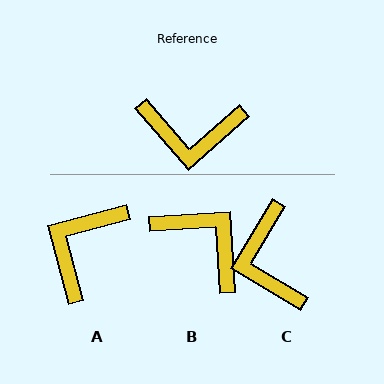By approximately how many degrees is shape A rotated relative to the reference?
Approximately 117 degrees clockwise.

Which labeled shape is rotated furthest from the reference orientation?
B, about 142 degrees away.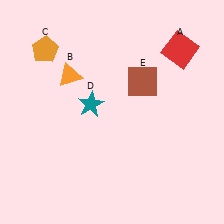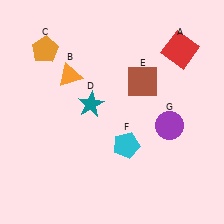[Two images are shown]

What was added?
A cyan pentagon (F), a purple circle (G) were added in Image 2.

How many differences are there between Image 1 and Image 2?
There are 2 differences between the two images.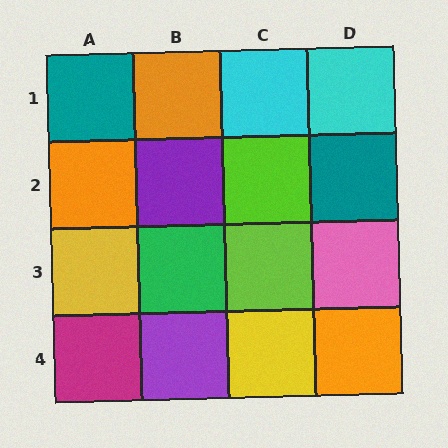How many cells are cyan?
2 cells are cyan.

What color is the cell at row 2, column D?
Teal.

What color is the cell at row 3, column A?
Yellow.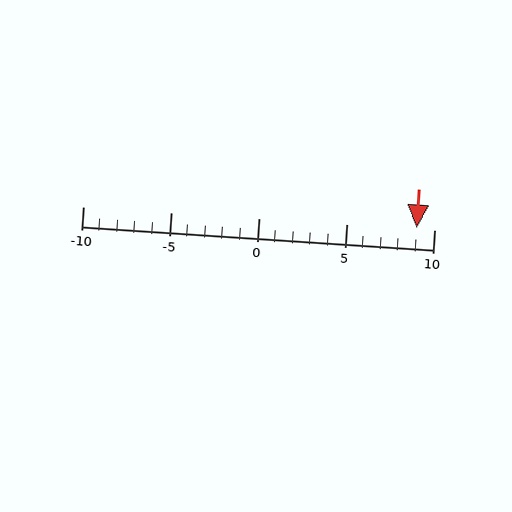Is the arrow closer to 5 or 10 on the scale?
The arrow is closer to 10.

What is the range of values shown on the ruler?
The ruler shows values from -10 to 10.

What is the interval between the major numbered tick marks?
The major tick marks are spaced 5 units apart.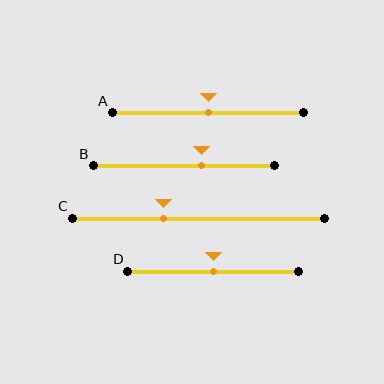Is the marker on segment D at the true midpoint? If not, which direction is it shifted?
Yes, the marker on segment D is at the true midpoint.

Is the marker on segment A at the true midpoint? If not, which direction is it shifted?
Yes, the marker on segment A is at the true midpoint.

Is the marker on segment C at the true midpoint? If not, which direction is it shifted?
No, the marker on segment C is shifted to the left by about 14% of the segment length.